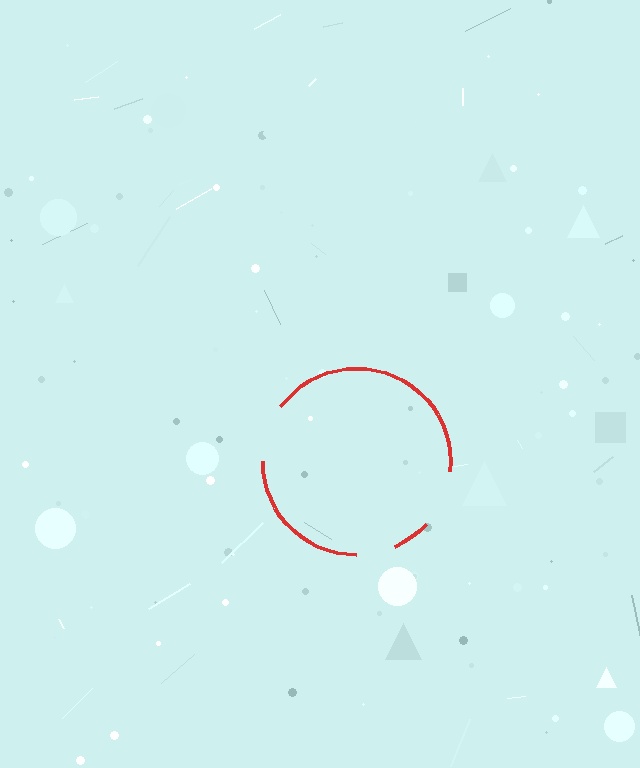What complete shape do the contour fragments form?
The contour fragments form a circle.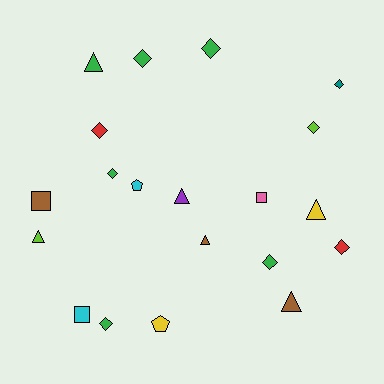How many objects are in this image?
There are 20 objects.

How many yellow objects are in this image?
There are 2 yellow objects.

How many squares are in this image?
There are 3 squares.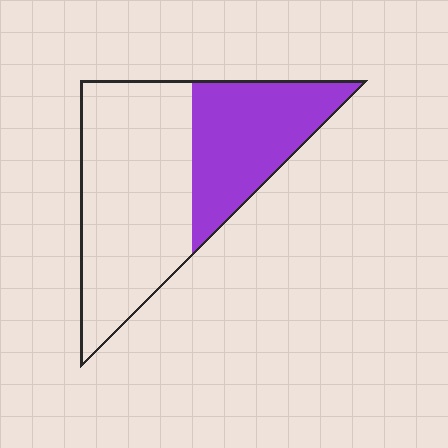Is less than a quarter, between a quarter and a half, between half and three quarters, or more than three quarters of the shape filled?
Between a quarter and a half.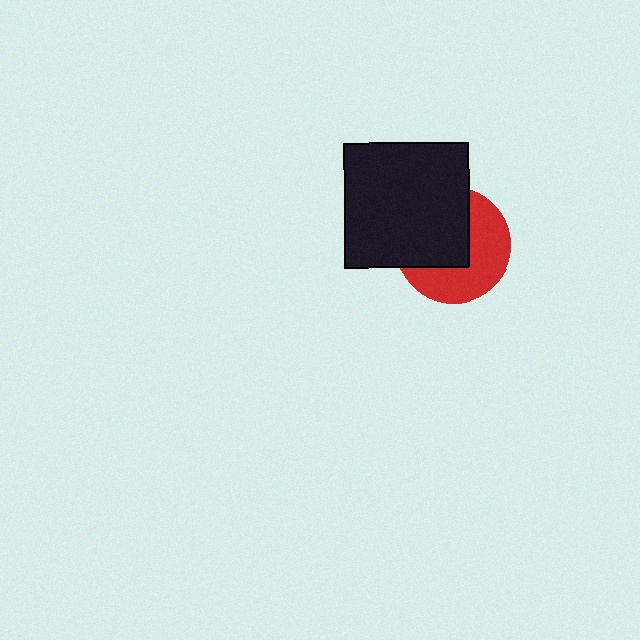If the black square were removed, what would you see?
You would see the complete red circle.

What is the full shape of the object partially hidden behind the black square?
The partially hidden object is a red circle.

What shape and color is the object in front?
The object in front is a black square.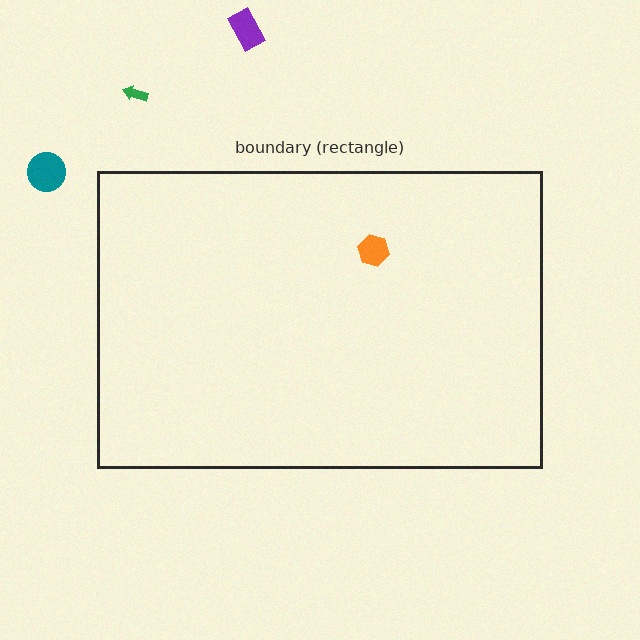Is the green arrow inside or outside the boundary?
Outside.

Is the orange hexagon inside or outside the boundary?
Inside.